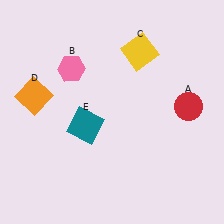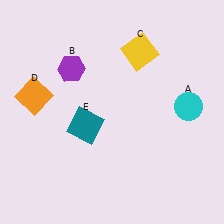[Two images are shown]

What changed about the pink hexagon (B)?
In Image 1, B is pink. In Image 2, it changed to purple.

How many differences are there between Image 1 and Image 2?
There are 2 differences between the two images.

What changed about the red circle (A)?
In Image 1, A is red. In Image 2, it changed to cyan.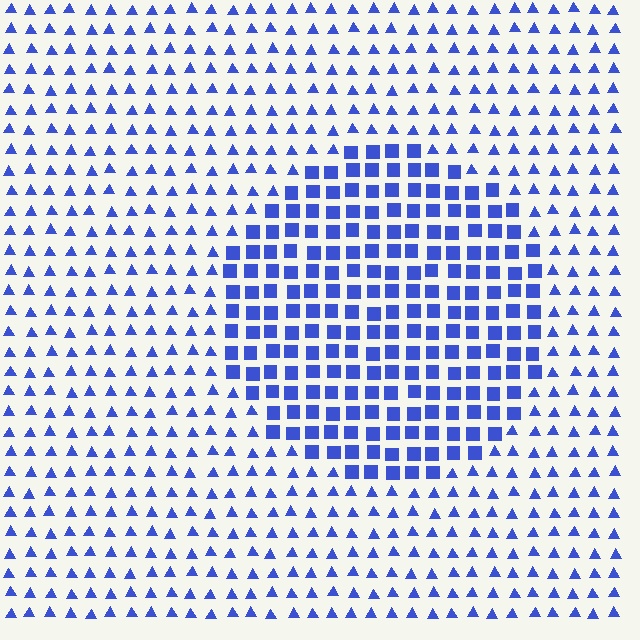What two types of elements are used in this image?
The image uses squares inside the circle region and triangles outside it.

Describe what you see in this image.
The image is filled with small blue elements arranged in a uniform grid. A circle-shaped region contains squares, while the surrounding area contains triangles. The boundary is defined purely by the change in element shape.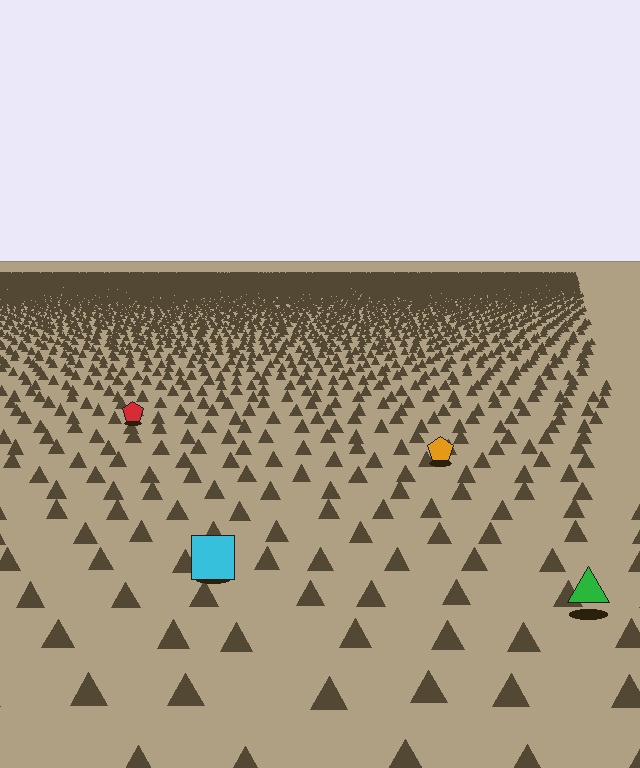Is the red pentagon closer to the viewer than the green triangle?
No. The green triangle is closer — you can tell from the texture gradient: the ground texture is coarser near it.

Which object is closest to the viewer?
The green triangle is closest. The texture marks near it are larger and more spread out.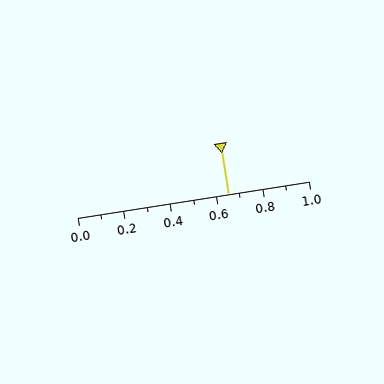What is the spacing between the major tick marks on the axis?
The major ticks are spaced 0.2 apart.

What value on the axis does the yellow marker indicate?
The marker indicates approximately 0.65.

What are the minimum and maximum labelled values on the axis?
The axis runs from 0.0 to 1.0.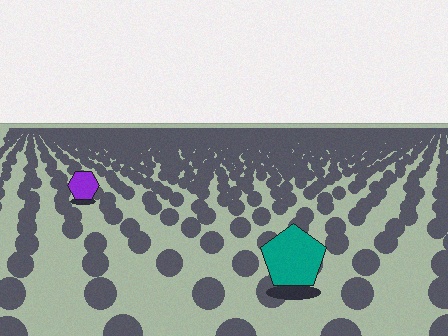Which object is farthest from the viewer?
The purple hexagon is farthest from the viewer. It appears smaller and the ground texture around it is denser.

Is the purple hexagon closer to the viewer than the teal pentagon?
No. The teal pentagon is closer — you can tell from the texture gradient: the ground texture is coarser near it.